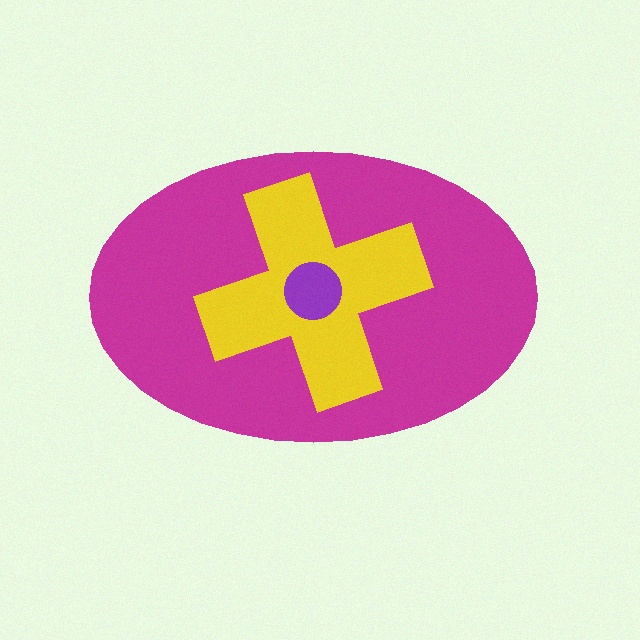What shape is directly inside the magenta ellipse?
The yellow cross.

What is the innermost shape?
The purple circle.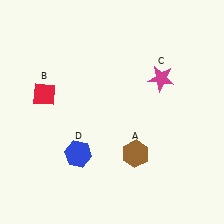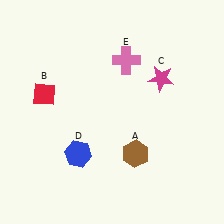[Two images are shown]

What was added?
A pink cross (E) was added in Image 2.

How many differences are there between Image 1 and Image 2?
There is 1 difference between the two images.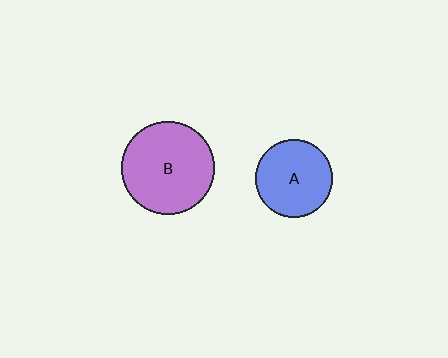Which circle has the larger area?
Circle B (purple).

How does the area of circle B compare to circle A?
Approximately 1.4 times.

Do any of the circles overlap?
No, none of the circles overlap.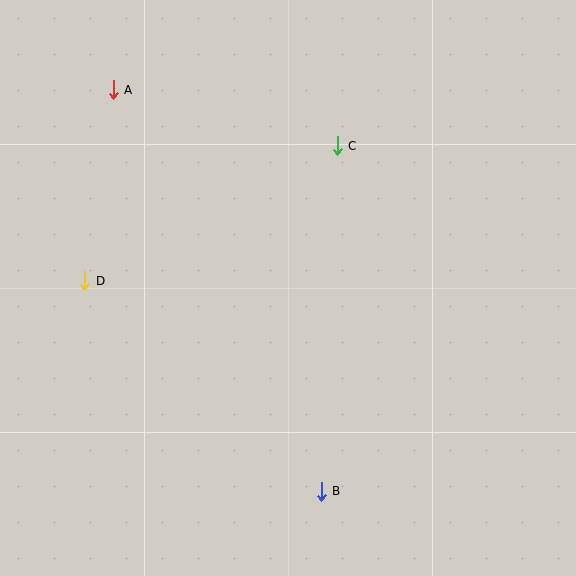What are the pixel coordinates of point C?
Point C is at (337, 146).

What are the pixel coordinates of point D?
Point D is at (85, 281).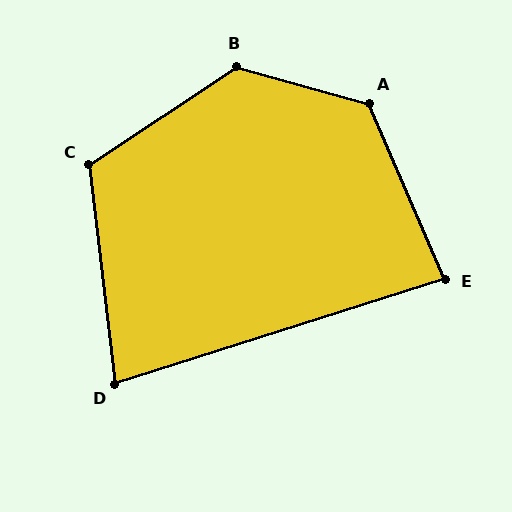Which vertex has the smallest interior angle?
D, at approximately 79 degrees.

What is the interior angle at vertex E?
Approximately 85 degrees (acute).